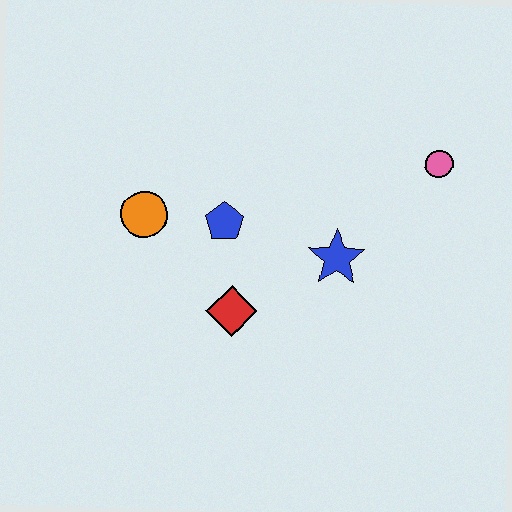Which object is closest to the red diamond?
The blue pentagon is closest to the red diamond.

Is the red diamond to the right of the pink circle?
No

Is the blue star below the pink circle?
Yes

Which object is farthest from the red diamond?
The pink circle is farthest from the red diamond.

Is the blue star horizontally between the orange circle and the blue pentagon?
No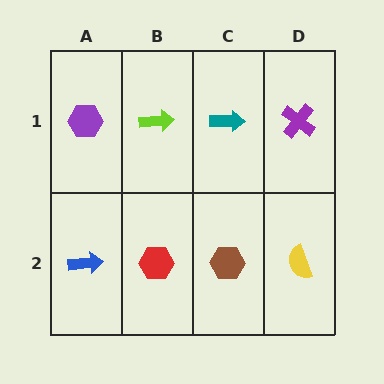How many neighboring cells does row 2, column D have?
2.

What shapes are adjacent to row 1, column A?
A blue arrow (row 2, column A), a lime arrow (row 1, column B).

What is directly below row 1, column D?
A yellow semicircle.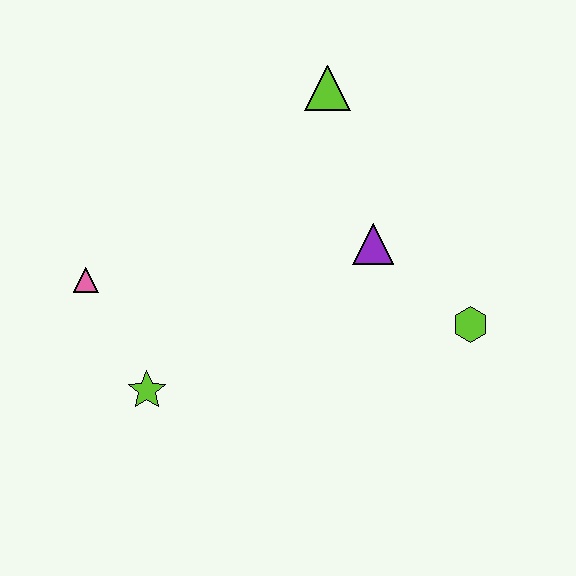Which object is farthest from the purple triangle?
The pink triangle is farthest from the purple triangle.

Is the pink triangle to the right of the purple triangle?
No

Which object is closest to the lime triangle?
The purple triangle is closest to the lime triangle.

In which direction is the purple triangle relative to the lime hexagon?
The purple triangle is to the left of the lime hexagon.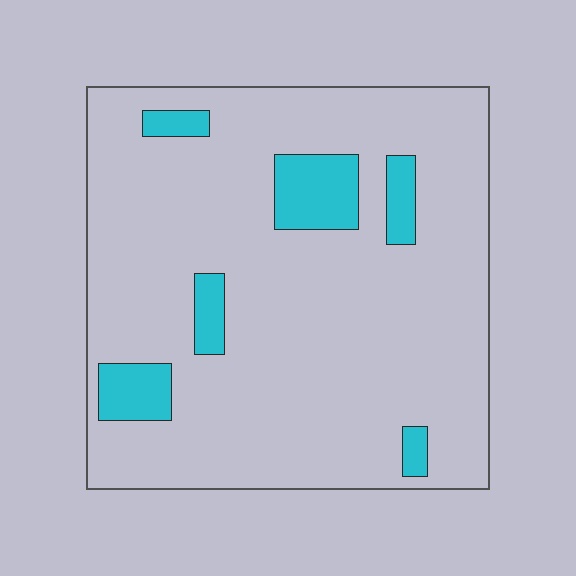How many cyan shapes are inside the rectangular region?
6.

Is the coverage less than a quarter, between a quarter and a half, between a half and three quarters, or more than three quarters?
Less than a quarter.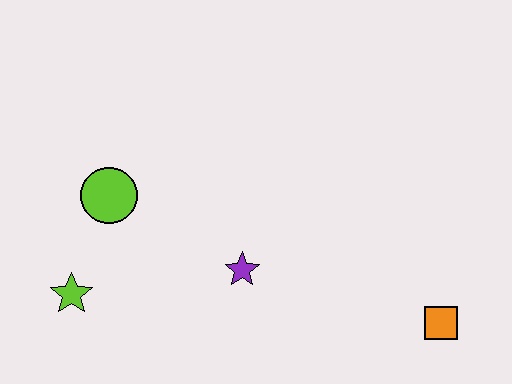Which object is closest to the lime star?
The lime circle is closest to the lime star.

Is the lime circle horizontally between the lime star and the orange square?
Yes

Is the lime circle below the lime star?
No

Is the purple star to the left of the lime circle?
No